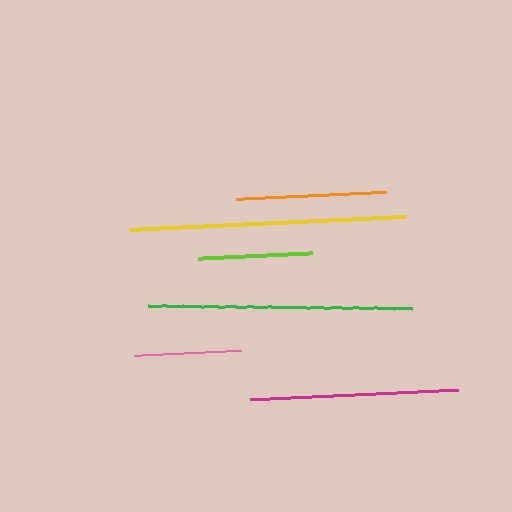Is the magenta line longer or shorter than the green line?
The green line is longer than the magenta line.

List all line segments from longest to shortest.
From longest to shortest: yellow, green, magenta, orange, lime, pink.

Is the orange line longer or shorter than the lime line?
The orange line is longer than the lime line.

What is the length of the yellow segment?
The yellow segment is approximately 278 pixels long.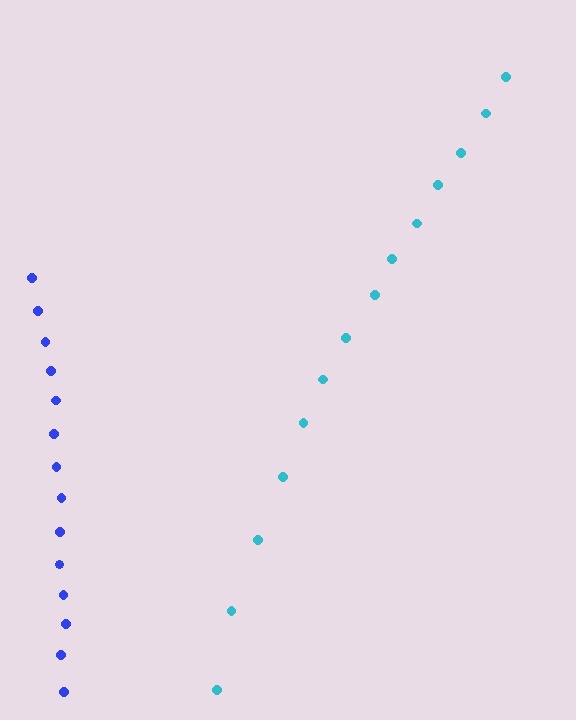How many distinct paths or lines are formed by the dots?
There are 2 distinct paths.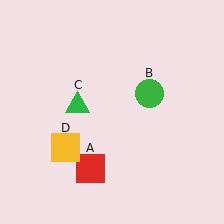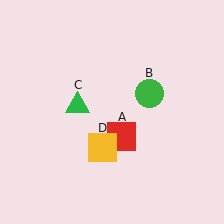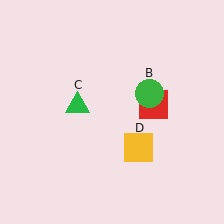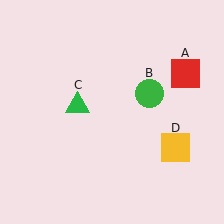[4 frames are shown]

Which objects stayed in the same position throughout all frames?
Green circle (object B) and green triangle (object C) remained stationary.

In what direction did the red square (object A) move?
The red square (object A) moved up and to the right.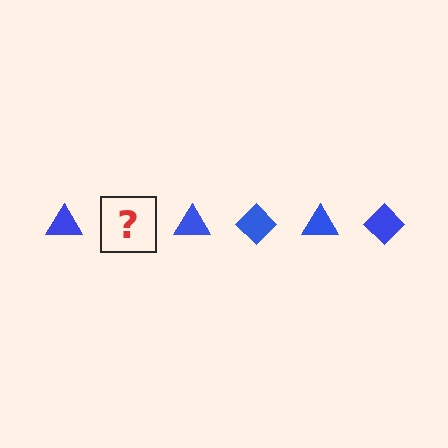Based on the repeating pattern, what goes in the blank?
The blank should be a blue diamond.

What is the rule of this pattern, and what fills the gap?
The rule is that the pattern cycles through triangle, diamond shapes in blue. The gap should be filled with a blue diamond.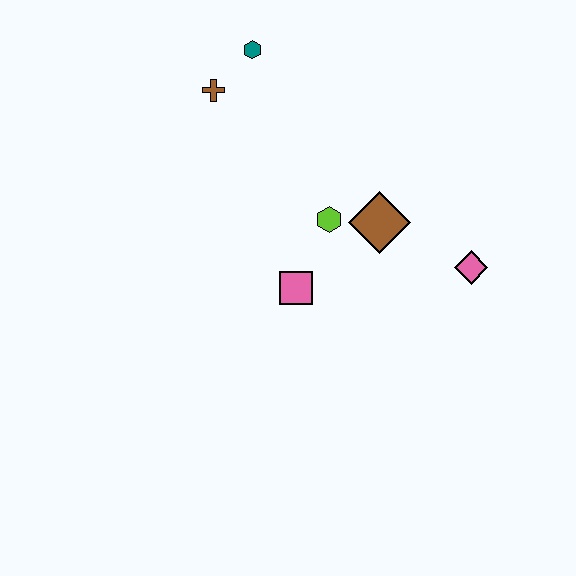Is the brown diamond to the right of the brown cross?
Yes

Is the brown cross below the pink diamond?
No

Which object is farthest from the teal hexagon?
The pink diamond is farthest from the teal hexagon.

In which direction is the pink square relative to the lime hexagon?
The pink square is below the lime hexagon.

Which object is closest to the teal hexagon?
The brown cross is closest to the teal hexagon.